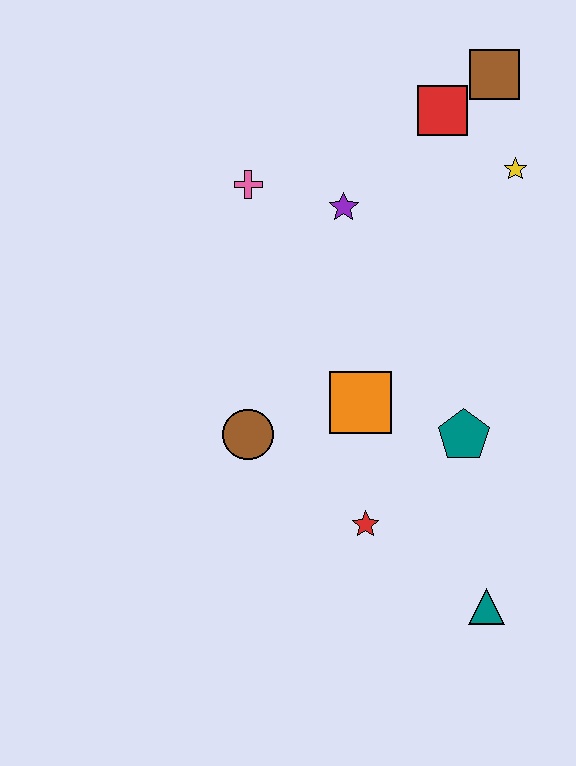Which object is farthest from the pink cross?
The teal triangle is farthest from the pink cross.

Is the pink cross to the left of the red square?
Yes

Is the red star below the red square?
Yes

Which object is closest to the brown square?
The red square is closest to the brown square.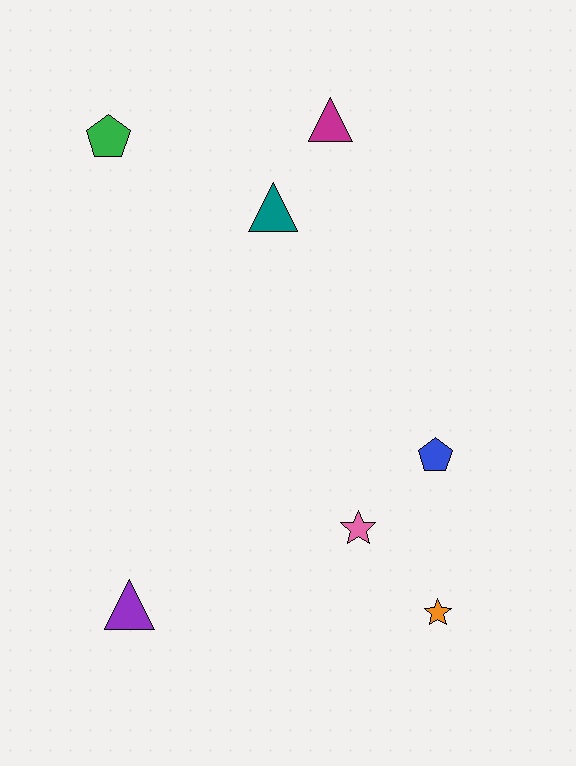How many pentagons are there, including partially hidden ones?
There are 2 pentagons.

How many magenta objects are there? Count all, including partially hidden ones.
There is 1 magenta object.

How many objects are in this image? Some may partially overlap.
There are 7 objects.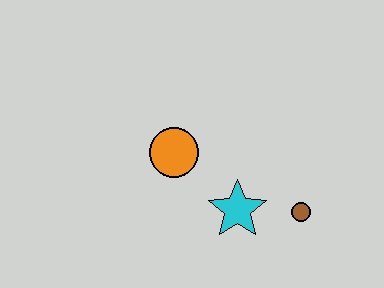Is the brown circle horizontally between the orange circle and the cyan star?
No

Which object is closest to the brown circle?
The cyan star is closest to the brown circle.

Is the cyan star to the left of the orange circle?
No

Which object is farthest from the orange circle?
The brown circle is farthest from the orange circle.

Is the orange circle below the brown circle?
No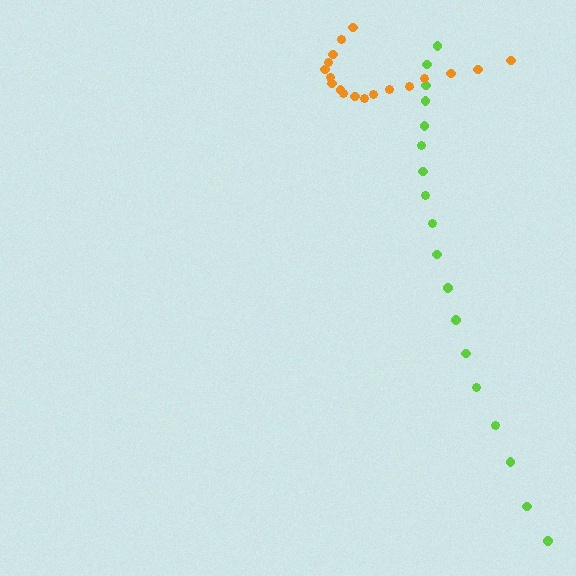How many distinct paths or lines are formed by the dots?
There are 2 distinct paths.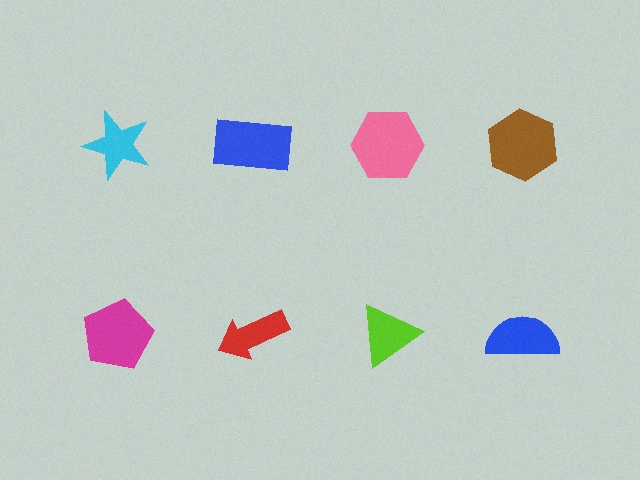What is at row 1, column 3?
A pink hexagon.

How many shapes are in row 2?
4 shapes.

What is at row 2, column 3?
A lime triangle.